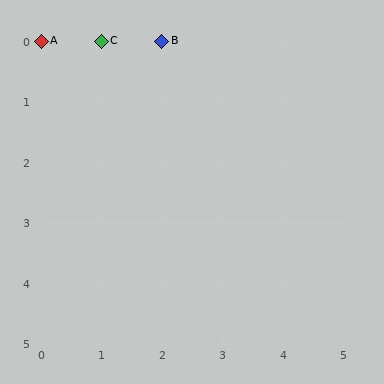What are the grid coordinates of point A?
Point A is at grid coordinates (0, 0).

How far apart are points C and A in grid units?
Points C and A are 1 column apart.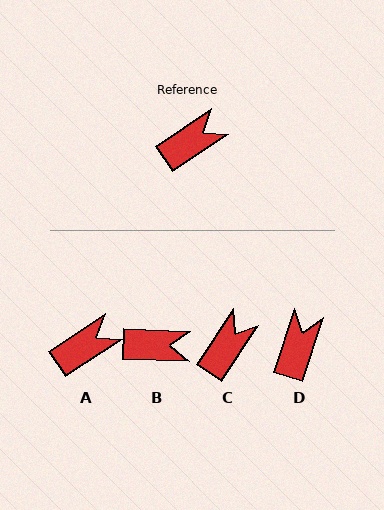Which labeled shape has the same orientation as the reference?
A.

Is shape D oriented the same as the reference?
No, it is off by about 39 degrees.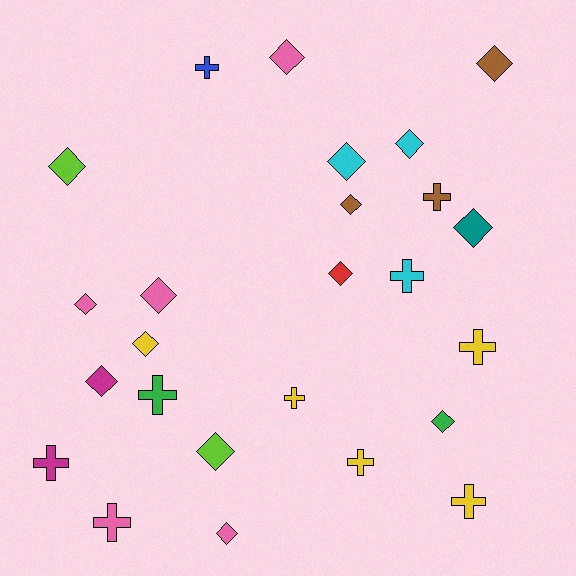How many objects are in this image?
There are 25 objects.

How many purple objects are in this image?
There are no purple objects.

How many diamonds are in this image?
There are 15 diamonds.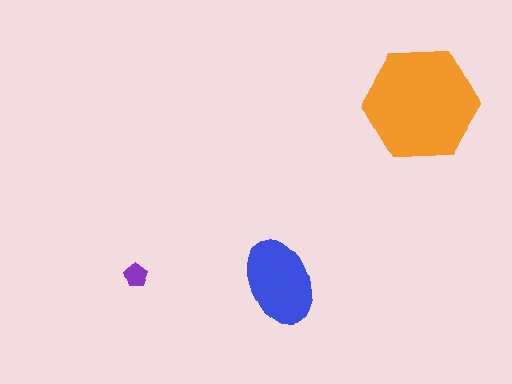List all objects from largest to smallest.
The orange hexagon, the blue ellipse, the purple pentagon.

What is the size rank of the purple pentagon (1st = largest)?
3rd.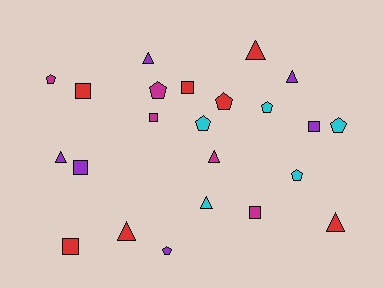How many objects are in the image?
There are 23 objects.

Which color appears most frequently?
Red, with 7 objects.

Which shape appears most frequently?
Pentagon, with 8 objects.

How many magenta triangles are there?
There is 1 magenta triangle.